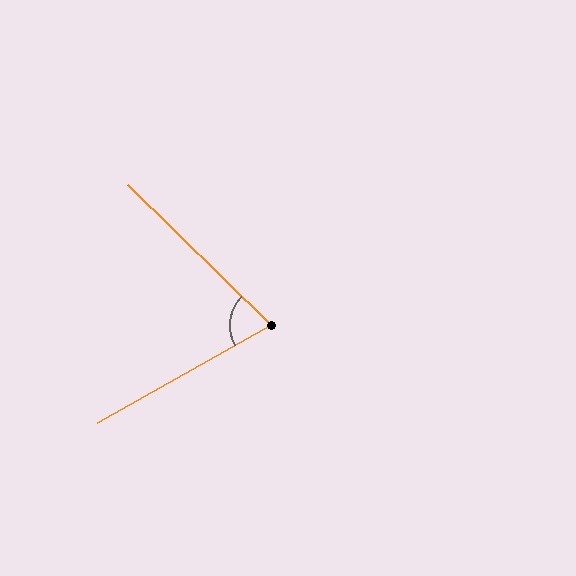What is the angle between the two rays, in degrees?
Approximately 74 degrees.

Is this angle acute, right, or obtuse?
It is acute.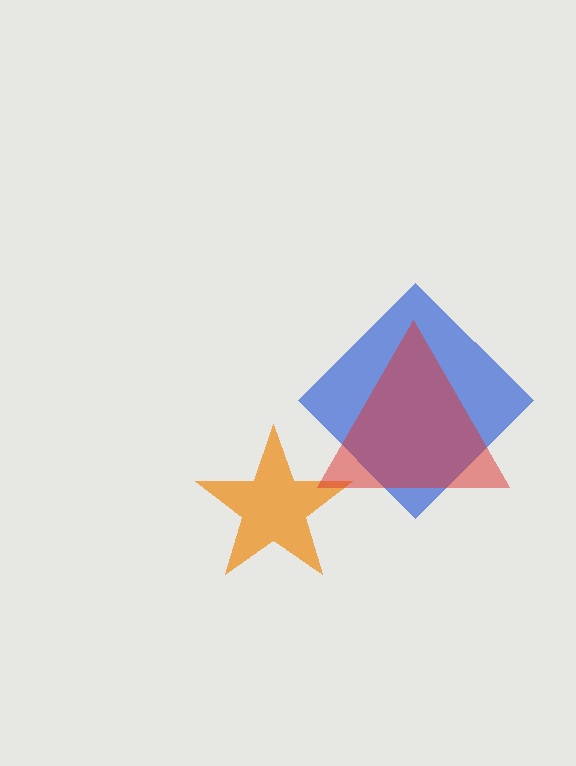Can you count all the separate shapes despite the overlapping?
Yes, there are 3 separate shapes.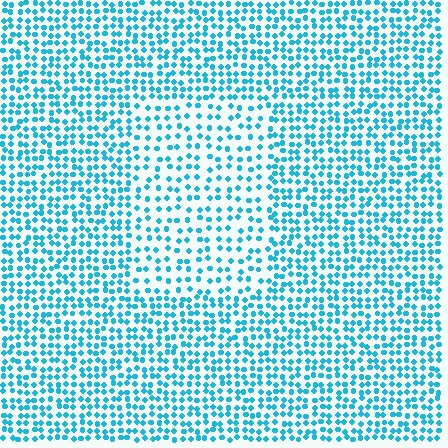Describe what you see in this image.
The image contains small cyan elements arranged at two different densities. A rectangle-shaped region is visible where the elements are less densely packed than the surrounding area.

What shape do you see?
I see a rectangle.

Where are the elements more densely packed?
The elements are more densely packed outside the rectangle boundary.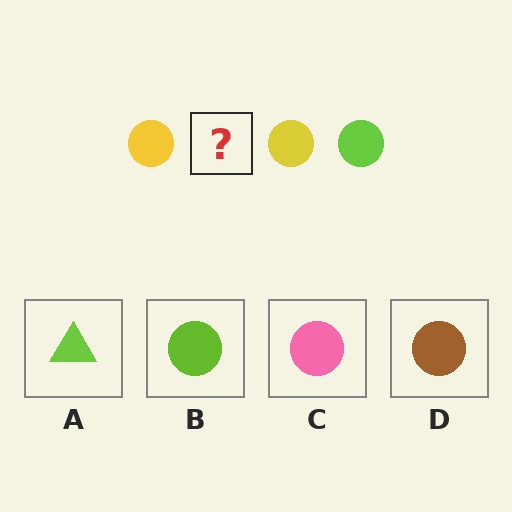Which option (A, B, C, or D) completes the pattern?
B.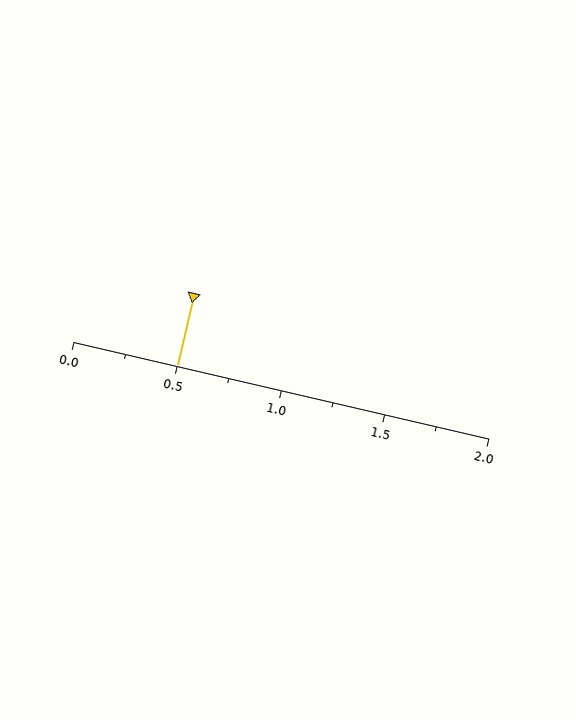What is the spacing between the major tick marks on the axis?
The major ticks are spaced 0.5 apart.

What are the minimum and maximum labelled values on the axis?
The axis runs from 0.0 to 2.0.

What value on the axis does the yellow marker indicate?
The marker indicates approximately 0.5.